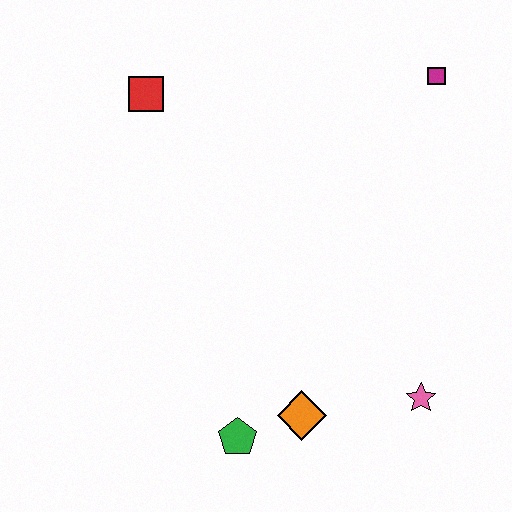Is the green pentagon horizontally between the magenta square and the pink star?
No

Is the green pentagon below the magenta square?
Yes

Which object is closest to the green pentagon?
The orange diamond is closest to the green pentagon.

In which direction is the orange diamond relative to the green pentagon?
The orange diamond is to the right of the green pentagon.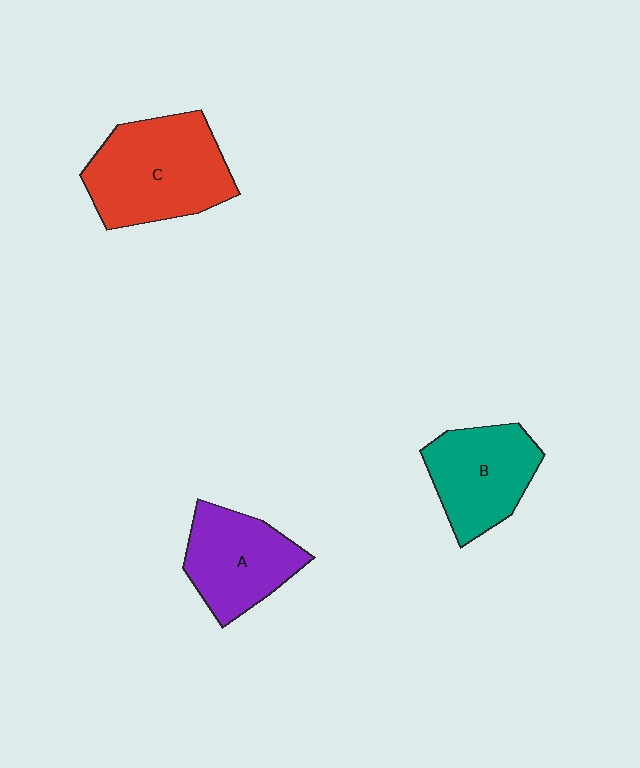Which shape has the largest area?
Shape C (red).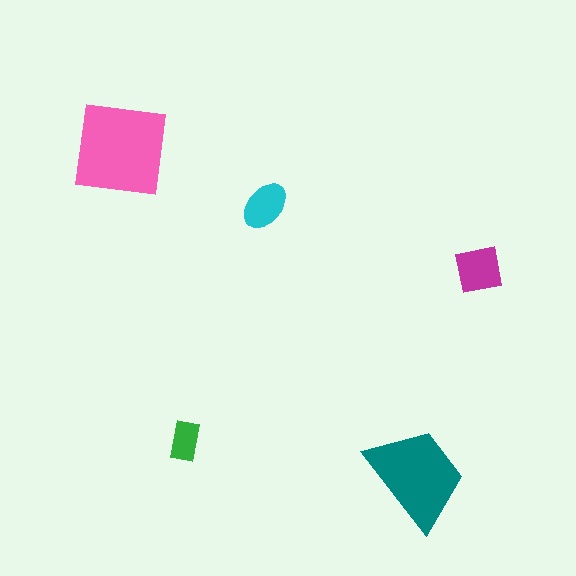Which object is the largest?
The pink square.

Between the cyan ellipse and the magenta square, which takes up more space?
The magenta square.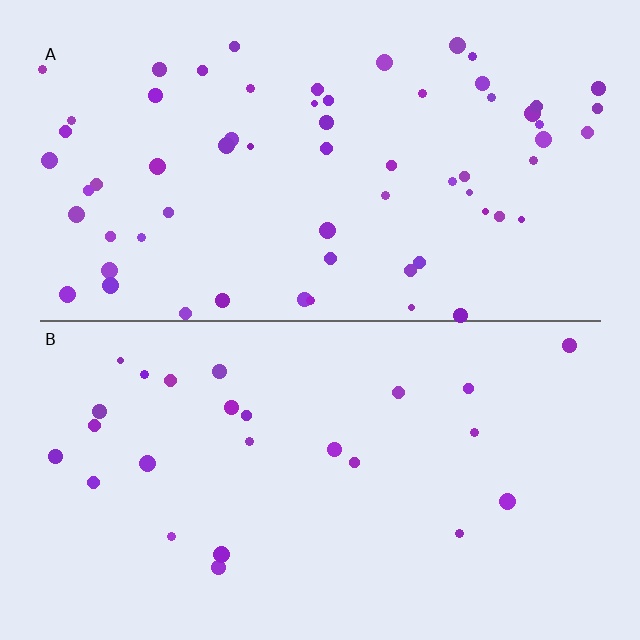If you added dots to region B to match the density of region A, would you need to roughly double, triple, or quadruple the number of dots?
Approximately triple.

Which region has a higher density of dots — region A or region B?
A (the top).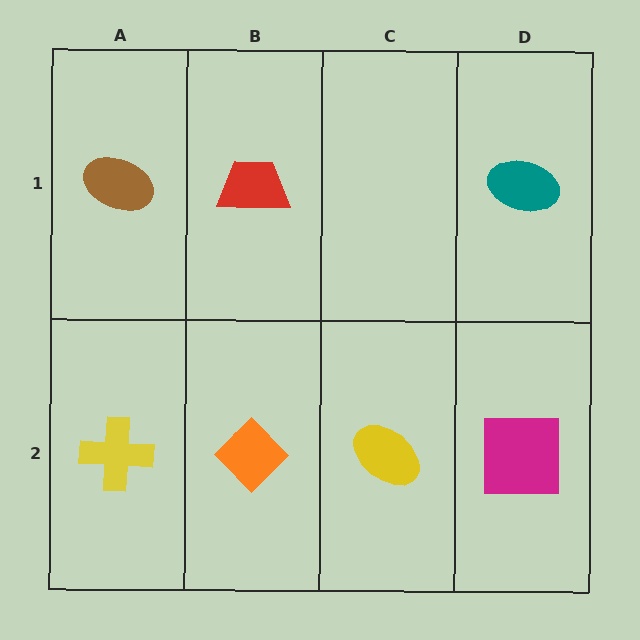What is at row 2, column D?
A magenta square.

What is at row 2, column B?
An orange diamond.